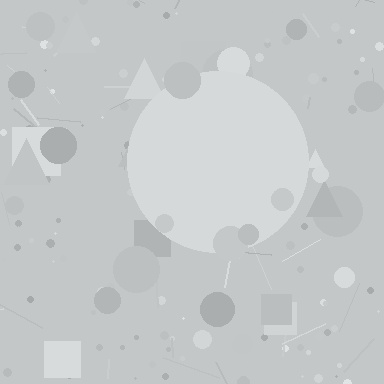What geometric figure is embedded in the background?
A circle is embedded in the background.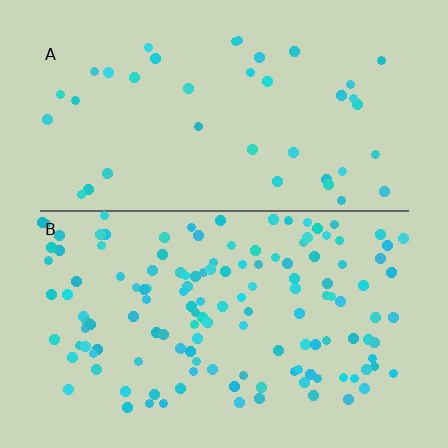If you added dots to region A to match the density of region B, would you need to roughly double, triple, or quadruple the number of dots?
Approximately triple.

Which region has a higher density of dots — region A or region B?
B (the bottom).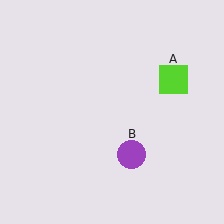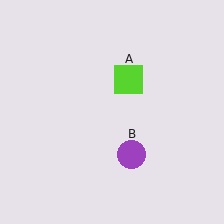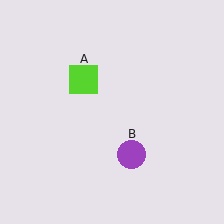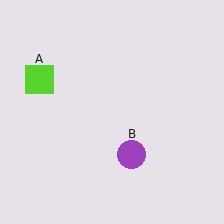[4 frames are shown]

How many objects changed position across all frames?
1 object changed position: lime square (object A).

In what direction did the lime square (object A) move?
The lime square (object A) moved left.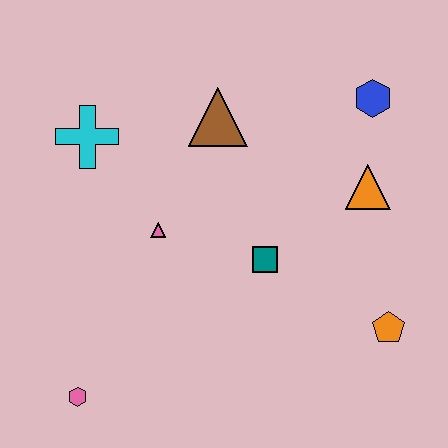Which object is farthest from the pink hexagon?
The blue hexagon is farthest from the pink hexagon.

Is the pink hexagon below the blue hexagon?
Yes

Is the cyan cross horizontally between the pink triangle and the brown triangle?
No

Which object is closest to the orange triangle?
The blue hexagon is closest to the orange triangle.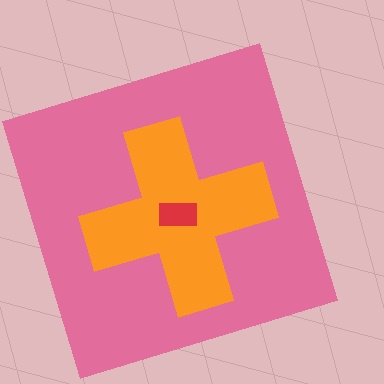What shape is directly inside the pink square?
The orange cross.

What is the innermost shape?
The red rectangle.